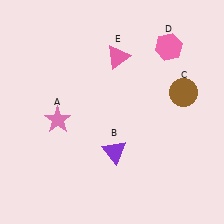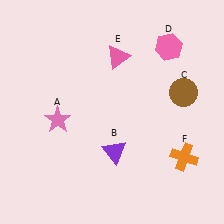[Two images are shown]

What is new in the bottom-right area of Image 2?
An orange cross (F) was added in the bottom-right area of Image 2.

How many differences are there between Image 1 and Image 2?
There is 1 difference between the two images.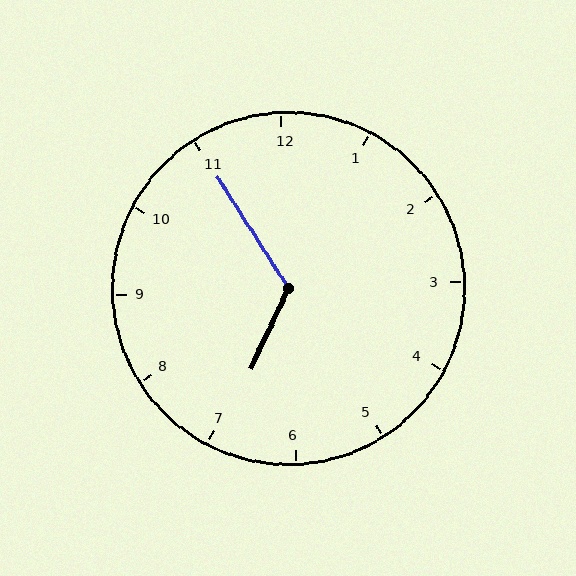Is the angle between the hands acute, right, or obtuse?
It is obtuse.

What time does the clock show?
6:55.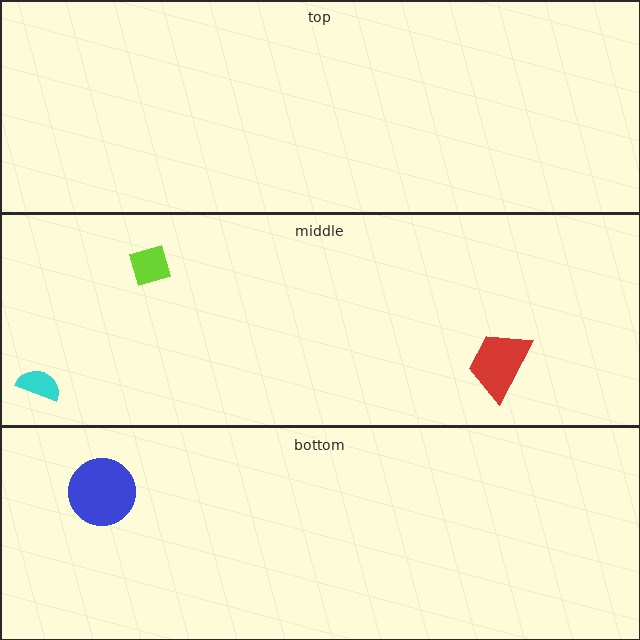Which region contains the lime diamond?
The middle region.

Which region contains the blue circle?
The bottom region.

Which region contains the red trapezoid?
The middle region.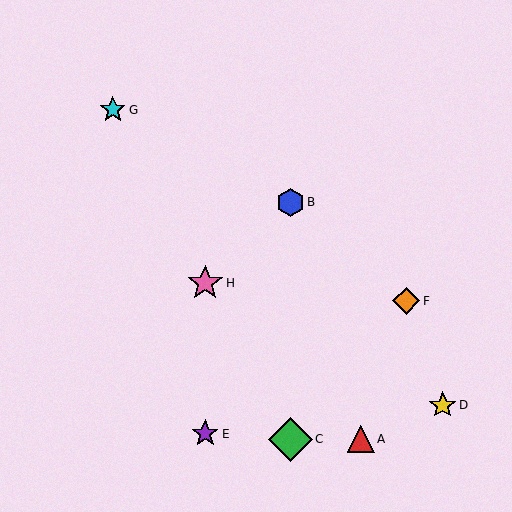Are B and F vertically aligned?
No, B is at x≈290 and F is at x≈406.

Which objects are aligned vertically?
Objects B, C are aligned vertically.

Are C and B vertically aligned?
Yes, both are at x≈290.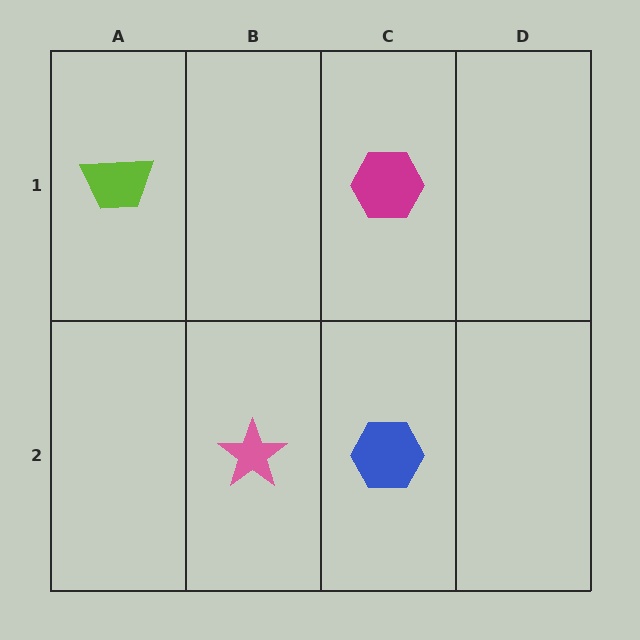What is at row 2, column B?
A pink star.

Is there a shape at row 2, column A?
No, that cell is empty.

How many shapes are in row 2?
2 shapes.